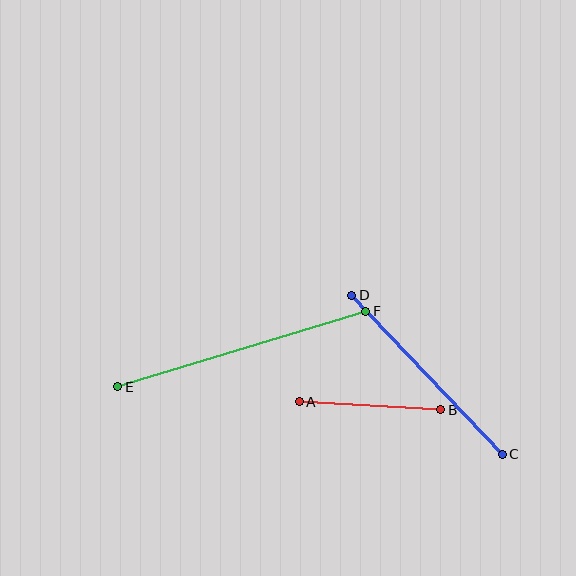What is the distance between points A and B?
The distance is approximately 142 pixels.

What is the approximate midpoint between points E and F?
The midpoint is at approximately (242, 349) pixels.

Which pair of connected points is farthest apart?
Points E and F are farthest apart.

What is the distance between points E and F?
The distance is approximately 259 pixels.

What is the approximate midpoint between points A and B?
The midpoint is at approximately (370, 406) pixels.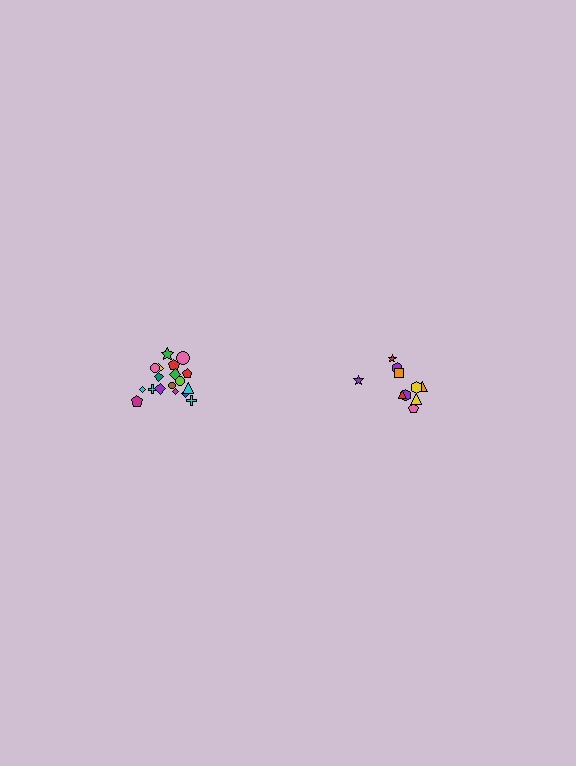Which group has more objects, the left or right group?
The left group.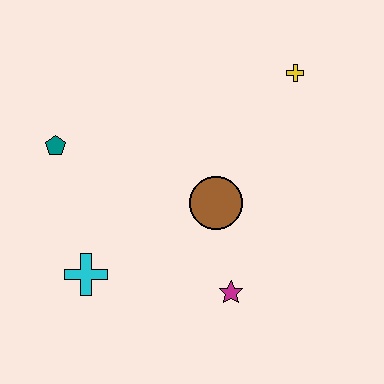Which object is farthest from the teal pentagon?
The yellow cross is farthest from the teal pentagon.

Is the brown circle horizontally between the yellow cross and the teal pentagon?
Yes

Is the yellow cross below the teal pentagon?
No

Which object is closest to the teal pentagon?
The cyan cross is closest to the teal pentagon.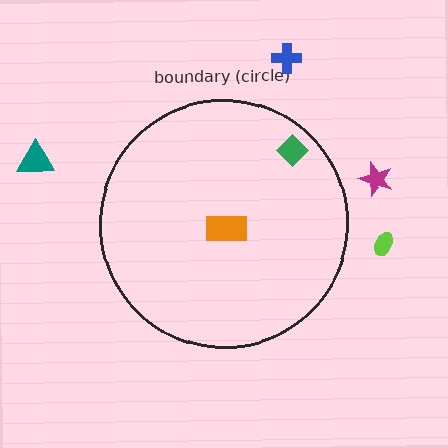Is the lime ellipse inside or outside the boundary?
Outside.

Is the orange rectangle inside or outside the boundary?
Inside.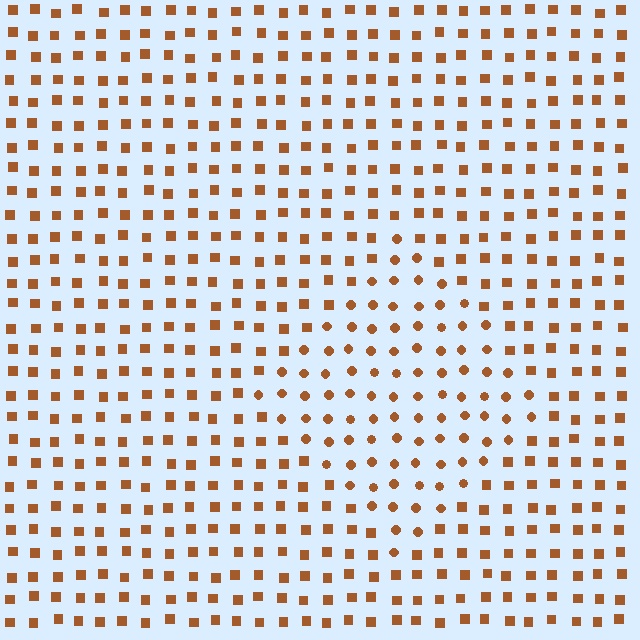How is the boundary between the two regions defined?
The boundary is defined by a change in element shape: circles inside vs. squares outside. All elements share the same color and spacing.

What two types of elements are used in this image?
The image uses circles inside the diamond region and squares outside it.